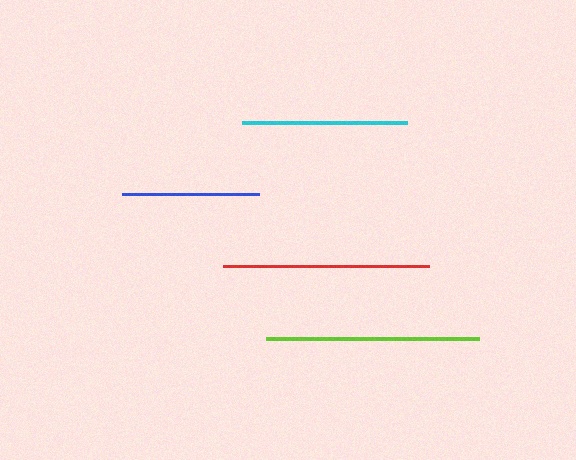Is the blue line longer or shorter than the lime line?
The lime line is longer than the blue line.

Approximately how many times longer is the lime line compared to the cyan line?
The lime line is approximately 1.3 times the length of the cyan line.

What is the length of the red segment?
The red segment is approximately 206 pixels long.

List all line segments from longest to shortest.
From longest to shortest: lime, red, cyan, blue.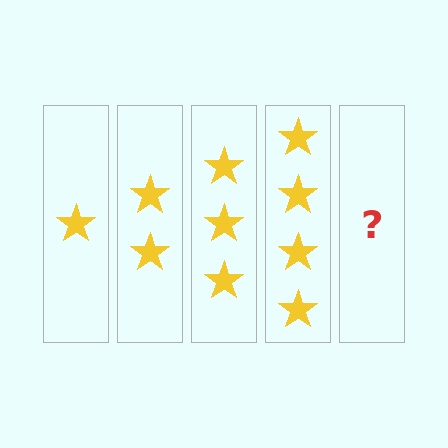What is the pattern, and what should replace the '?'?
The pattern is that each step adds one more star. The '?' should be 5 stars.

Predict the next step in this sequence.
The next step is 5 stars.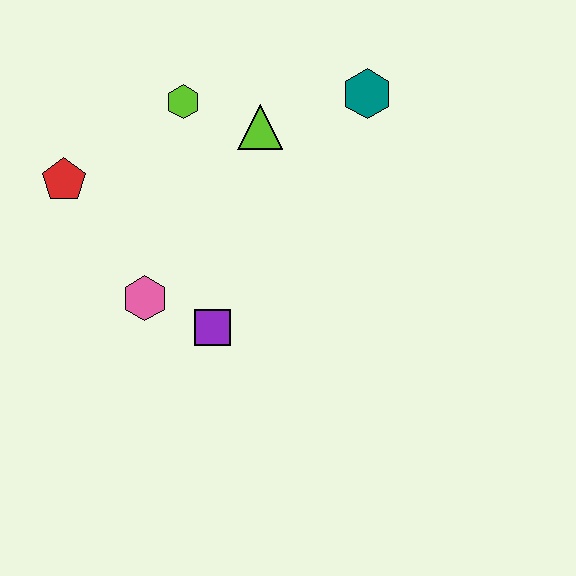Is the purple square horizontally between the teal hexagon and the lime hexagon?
Yes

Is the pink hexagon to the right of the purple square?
No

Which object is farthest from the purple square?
The teal hexagon is farthest from the purple square.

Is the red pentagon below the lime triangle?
Yes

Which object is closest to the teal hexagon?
The lime triangle is closest to the teal hexagon.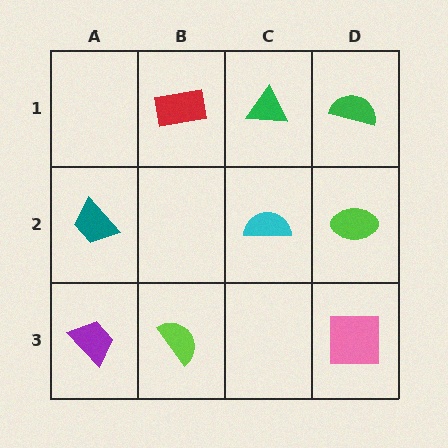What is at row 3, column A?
A purple trapezoid.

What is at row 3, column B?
A lime semicircle.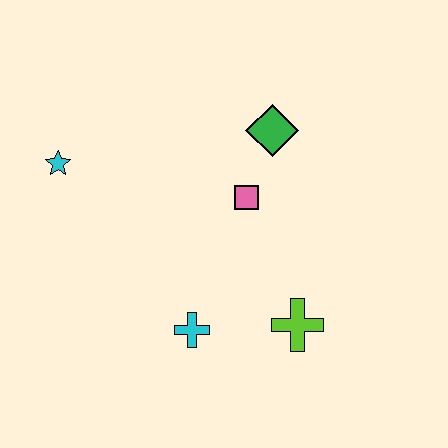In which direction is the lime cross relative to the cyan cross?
The lime cross is to the right of the cyan cross.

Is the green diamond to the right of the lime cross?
No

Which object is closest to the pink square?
The green diamond is closest to the pink square.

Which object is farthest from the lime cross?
The cyan star is farthest from the lime cross.